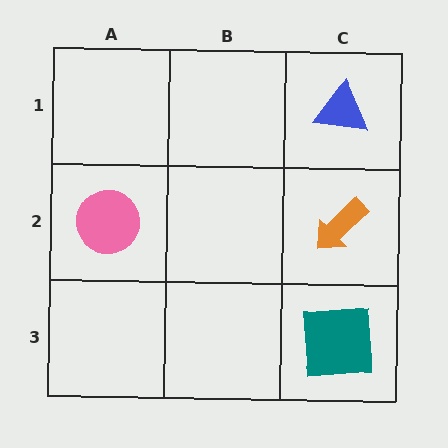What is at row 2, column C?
An orange arrow.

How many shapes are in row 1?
1 shape.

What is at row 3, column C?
A teal square.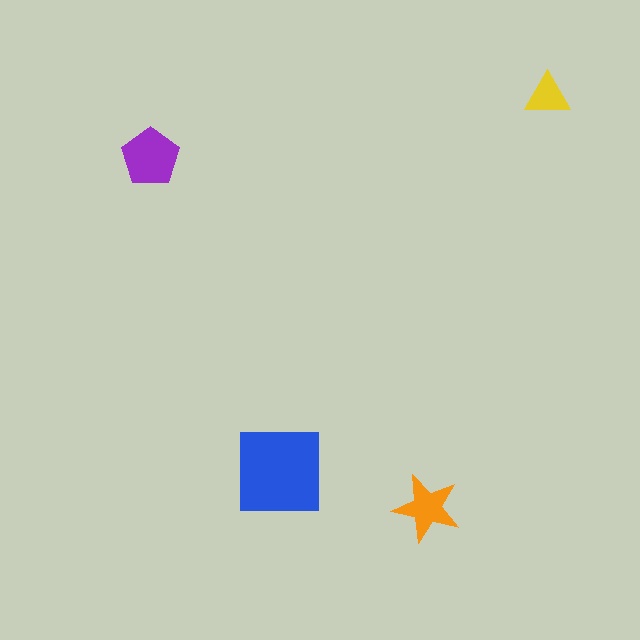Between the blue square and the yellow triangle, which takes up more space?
The blue square.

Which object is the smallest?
The yellow triangle.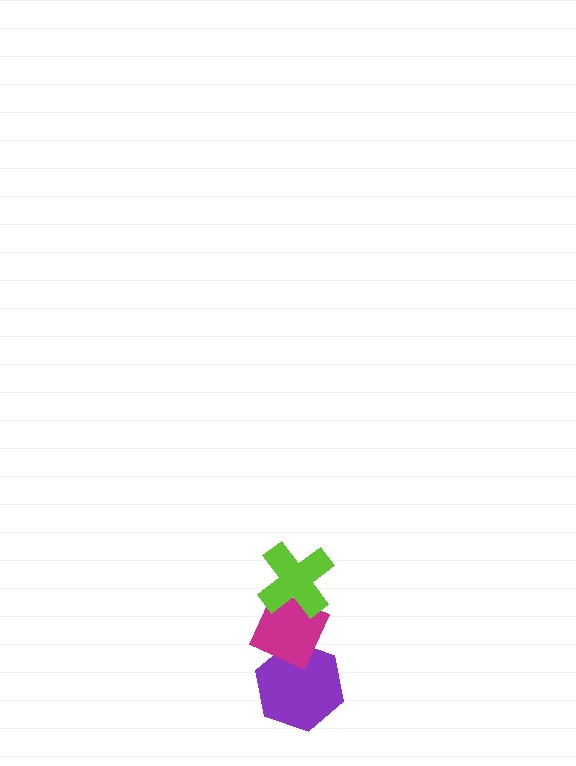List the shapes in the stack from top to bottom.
From top to bottom: the lime cross, the magenta diamond, the purple hexagon.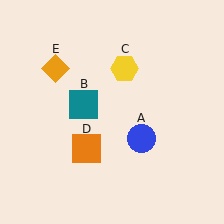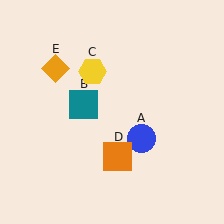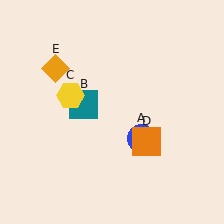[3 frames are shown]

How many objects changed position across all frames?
2 objects changed position: yellow hexagon (object C), orange square (object D).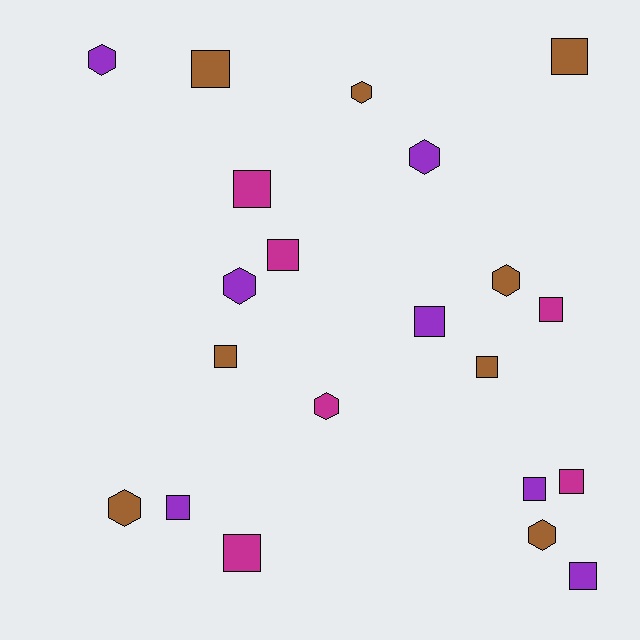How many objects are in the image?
There are 21 objects.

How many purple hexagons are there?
There are 3 purple hexagons.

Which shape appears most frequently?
Square, with 13 objects.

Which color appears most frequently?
Brown, with 8 objects.